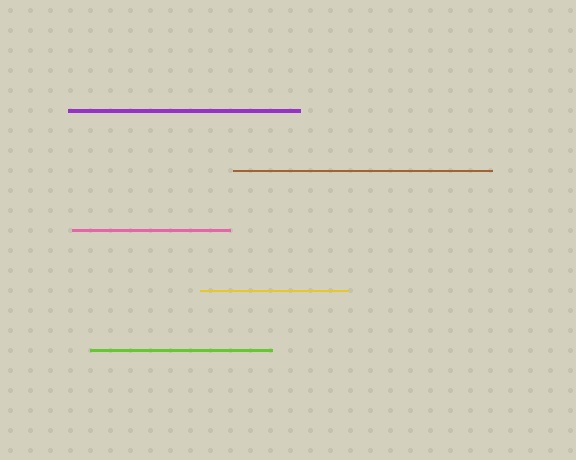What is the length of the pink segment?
The pink segment is approximately 158 pixels long.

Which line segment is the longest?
The brown line is the longest at approximately 259 pixels.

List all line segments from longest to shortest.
From longest to shortest: brown, purple, lime, pink, yellow.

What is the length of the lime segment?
The lime segment is approximately 182 pixels long.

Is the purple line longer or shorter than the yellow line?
The purple line is longer than the yellow line.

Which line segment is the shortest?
The yellow line is the shortest at approximately 149 pixels.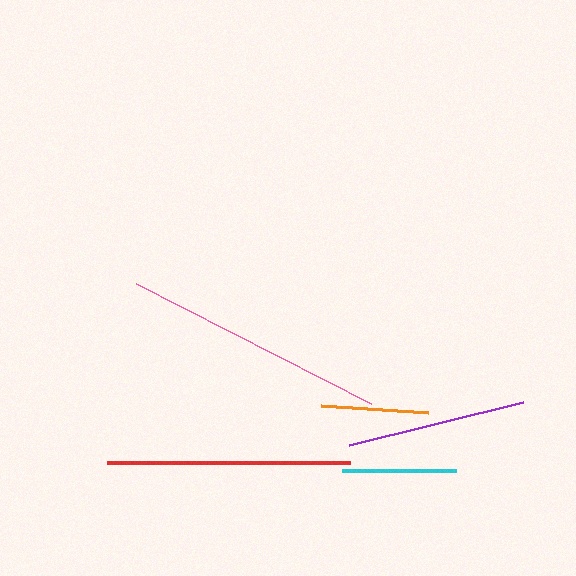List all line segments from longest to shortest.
From longest to shortest: pink, red, purple, cyan, orange.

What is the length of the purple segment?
The purple segment is approximately 179 pixels long.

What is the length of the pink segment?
The pink segment is approximately 264 pixels long.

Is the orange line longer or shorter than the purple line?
The purple line is longer than the orange line.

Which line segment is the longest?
The pink line is the longest at approximately 264 pixels.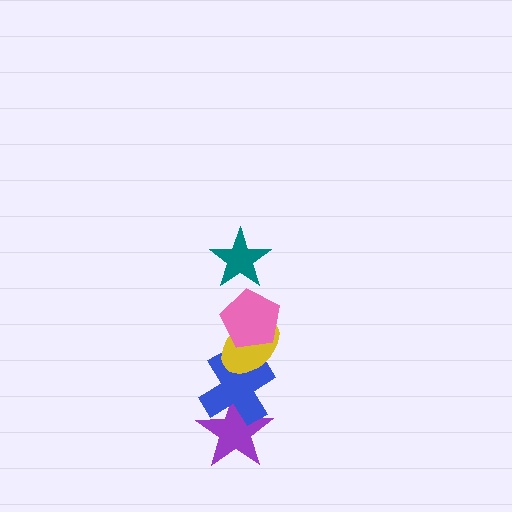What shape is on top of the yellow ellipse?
The pink pentagon is on top of the yellow ellipse.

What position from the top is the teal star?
The teal star is 1st from the top.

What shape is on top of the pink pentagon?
The teal star is on top of the pink pentagon.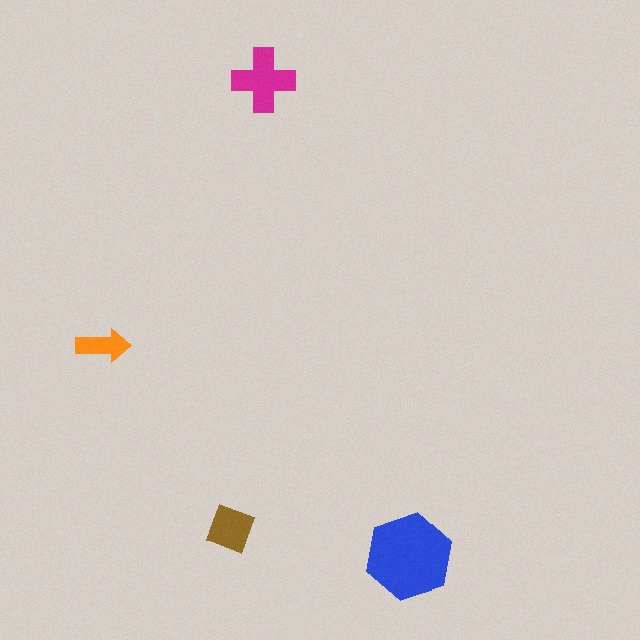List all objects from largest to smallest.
The blue hexagon, the magenta cross, the brown square, the orange arrow.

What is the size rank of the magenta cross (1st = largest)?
2nd.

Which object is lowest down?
The blue hexagon is bottommost.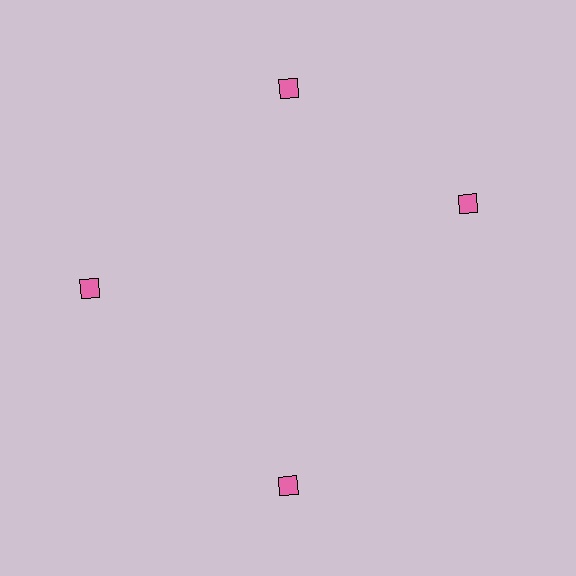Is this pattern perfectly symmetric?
No. The 4 pink squares are arranged in a ring, but one element near the 3 o'clock position is rotated out of alignment along the ring, breaking the 4-fold rotational symmetry.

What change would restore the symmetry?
The symmetry would be restored by rotating it back into even spacing with its neighbors so that all 4 squares sit at equal angles and equal distance from the center.